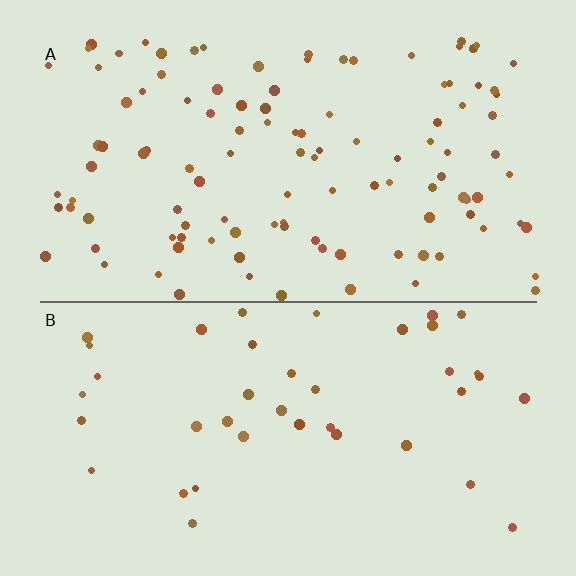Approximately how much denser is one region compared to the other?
Approximately 2.8× — region A over region B.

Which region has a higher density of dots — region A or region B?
A (the top).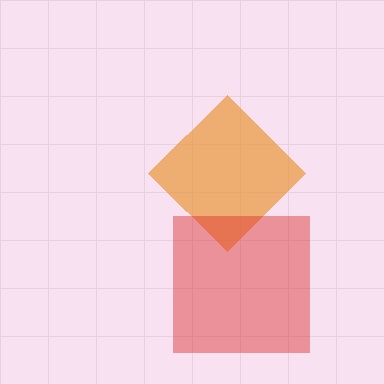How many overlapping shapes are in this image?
There are 2 overlapping shapes in the image.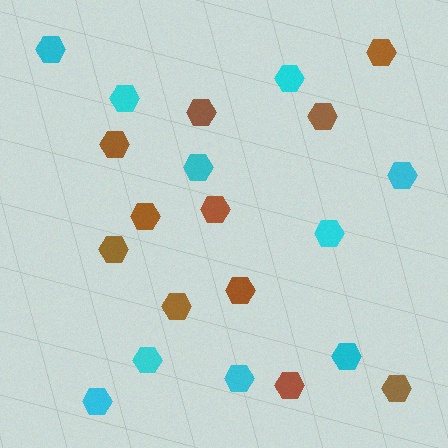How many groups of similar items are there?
There are 2 groups: one group of cyan hexagons (10) and one group of brown hexagons (11).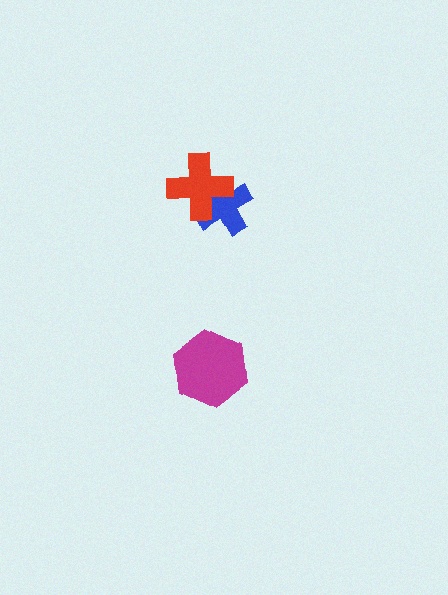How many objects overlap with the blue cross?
1 object overlaps with the blue cross.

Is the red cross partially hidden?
No, no other shape covers it.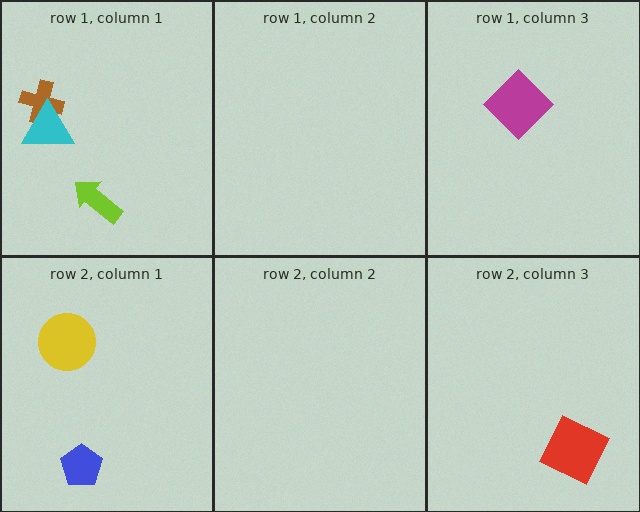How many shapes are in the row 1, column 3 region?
1.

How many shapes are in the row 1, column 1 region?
3.